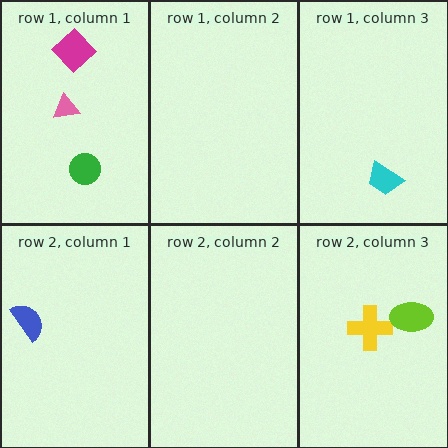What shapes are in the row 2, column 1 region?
The blue semicircle.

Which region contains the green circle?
The row 1, column 1 region.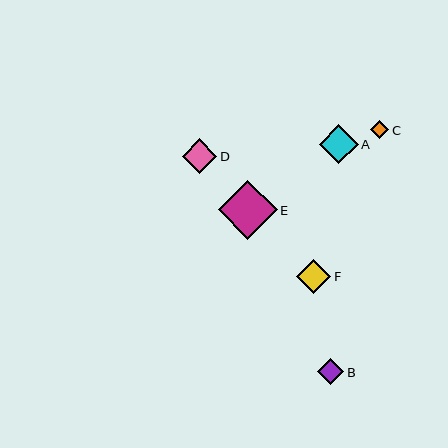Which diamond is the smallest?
Diamond C is the smallest with a size of approximately 18 pixels.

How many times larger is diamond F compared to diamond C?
Diamond F is approximately 1.9 times the size of diamond C.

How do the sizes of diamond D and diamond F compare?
Diamond D and diamond F are approximately the same size.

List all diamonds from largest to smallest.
From largest to smallest: E, A, D, F, B, C.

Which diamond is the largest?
Diamond E is the largest with a size of approximately 59 pixels.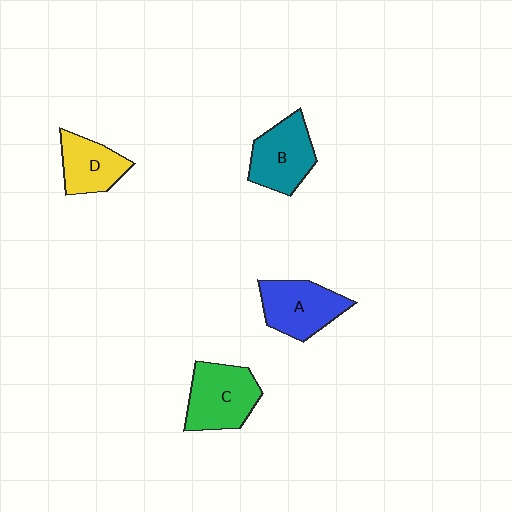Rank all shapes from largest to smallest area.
From largest to smallest: C (green), A (blue), B (teal), D (yellow).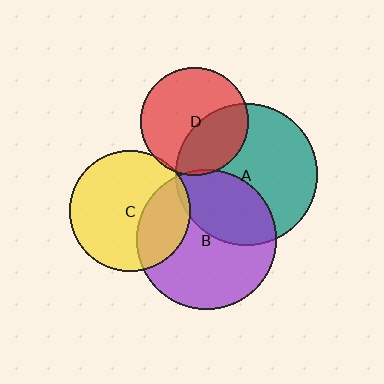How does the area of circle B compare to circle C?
Approximately 1.3 times.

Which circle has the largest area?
Circle A (teal).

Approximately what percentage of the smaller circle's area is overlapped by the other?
Approximately 30%.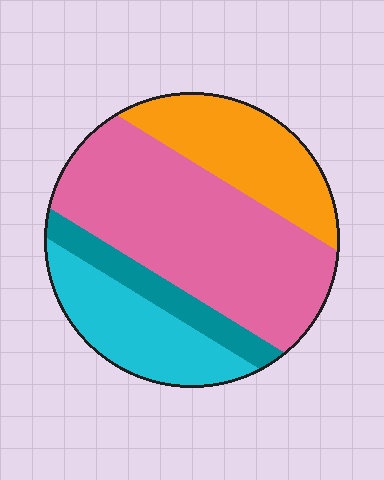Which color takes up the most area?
Pink, at roughly 50%.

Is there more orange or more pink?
Pink.